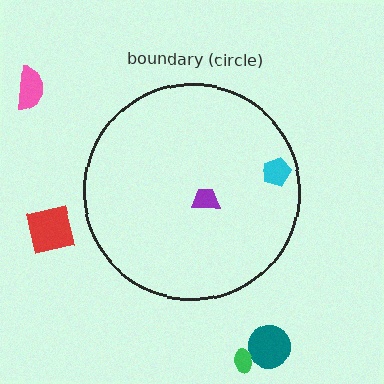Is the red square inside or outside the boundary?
Outside.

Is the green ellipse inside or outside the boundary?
Outside.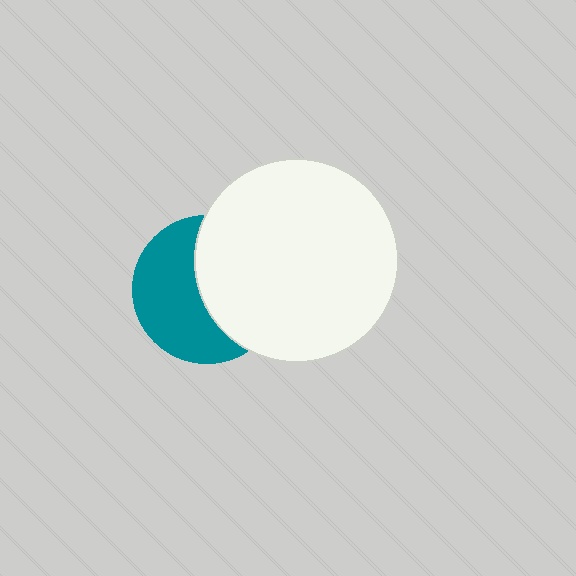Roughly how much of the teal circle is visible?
About half of it is visible (roughly 51%).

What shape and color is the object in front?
The object in front is a white circle.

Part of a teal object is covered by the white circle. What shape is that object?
It is a circle.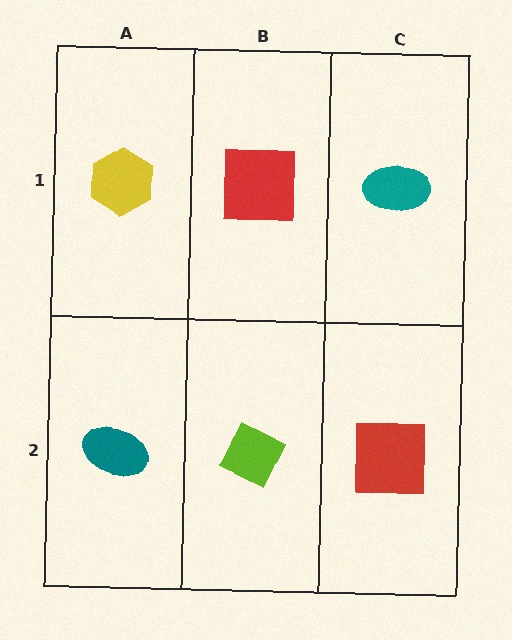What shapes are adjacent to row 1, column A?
A teal ellipse (row 2, column A), a red square (row 1, column B).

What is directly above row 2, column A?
A yellow hexagon.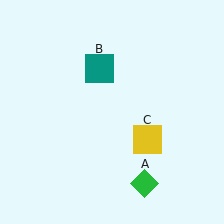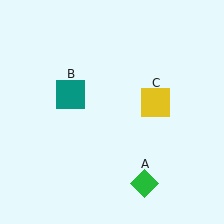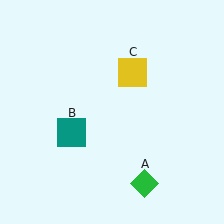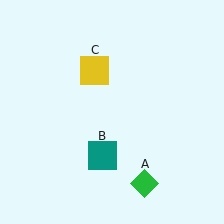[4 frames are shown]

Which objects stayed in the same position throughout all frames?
Green diamond (object A) remained stationary.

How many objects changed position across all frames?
2 objects changed position: teal square (object B), yellow square (object C).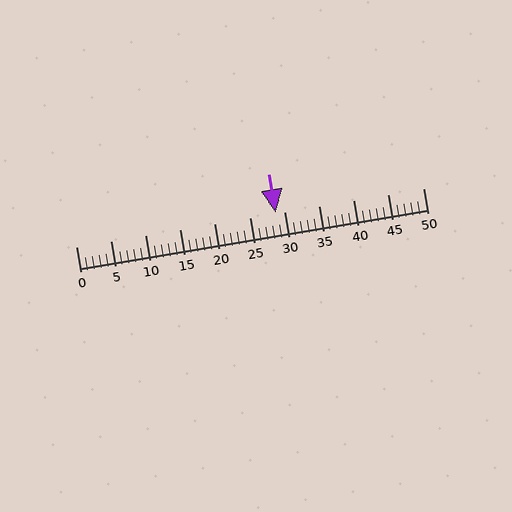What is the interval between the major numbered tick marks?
The major tick marks are spaced 5 units apart.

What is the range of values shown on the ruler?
The ruler shows values from 0 to 50.